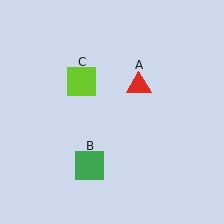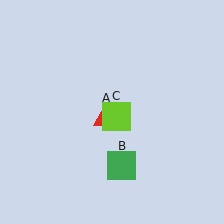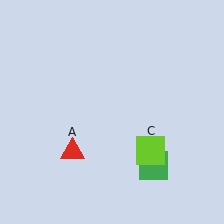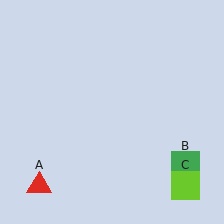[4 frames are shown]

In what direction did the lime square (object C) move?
The lime square (object C) moved down and to the right.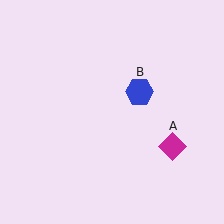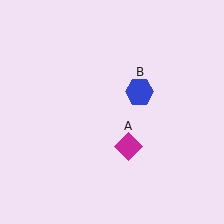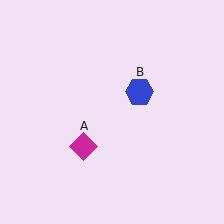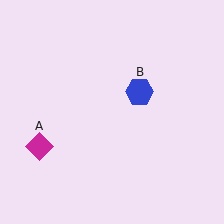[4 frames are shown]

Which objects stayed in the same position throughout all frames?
Blue hexagon (object B) remained stationary.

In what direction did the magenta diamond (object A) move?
The magenta diamond (object A) moved left.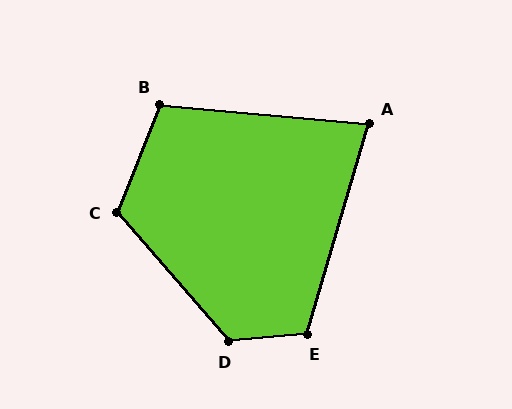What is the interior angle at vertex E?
Approximately 111 degrees (obtuse).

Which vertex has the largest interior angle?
D, at approximately 126 degrees.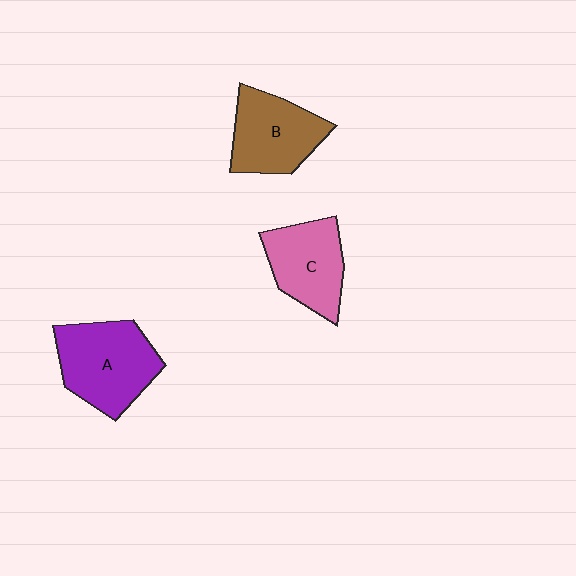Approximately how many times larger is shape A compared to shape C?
Approximately 1.3 times.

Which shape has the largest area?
Shape A (purple).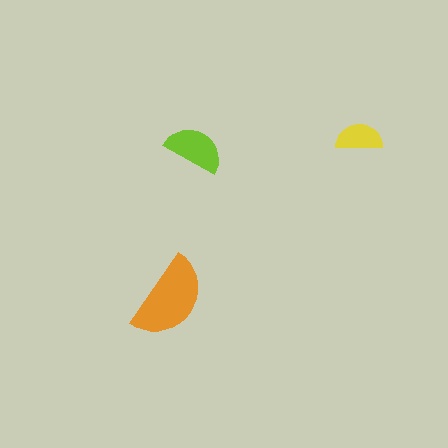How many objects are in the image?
There are 3 objects in the image.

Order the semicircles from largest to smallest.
the orange one, the lime one, the yellow one.